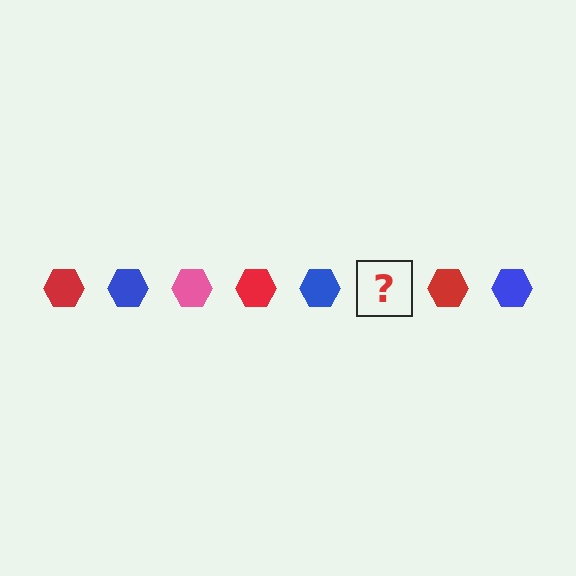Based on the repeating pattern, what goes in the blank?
The blank should be a pink hexagon.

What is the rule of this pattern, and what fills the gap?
The rule is that the pattern cycles through red, blue, pink hexagons. The gap should be filled with a pink hexagon.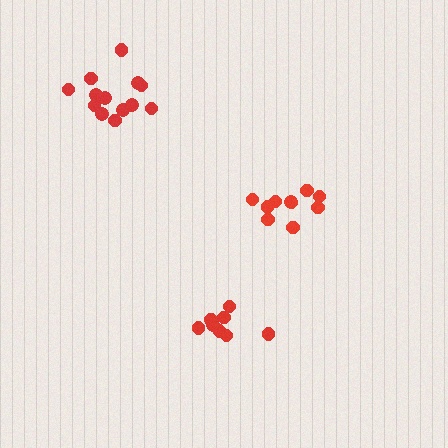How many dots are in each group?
Group 1: 10 dots, Group 2: 9 dots, Group 3: 13 dots (32 total).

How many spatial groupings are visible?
There are 3 spatial groupings.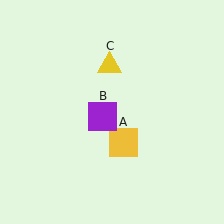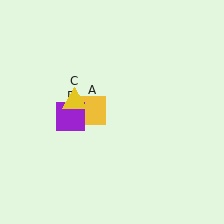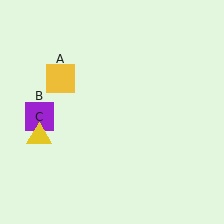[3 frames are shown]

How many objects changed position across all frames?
3 objects changed position: yellow square (object A), purple square (object B), yellow triangle (object C).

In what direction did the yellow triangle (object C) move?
The yellow triangle (object C) moved down and to the left.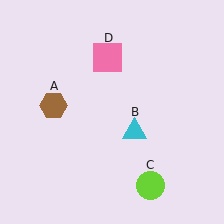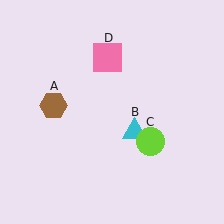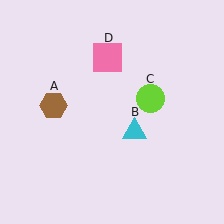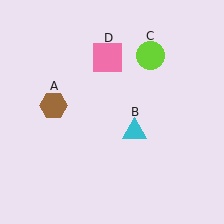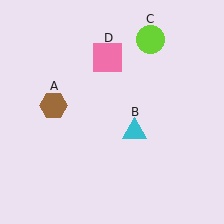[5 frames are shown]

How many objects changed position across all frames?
1 object changed position: lime circle (object C).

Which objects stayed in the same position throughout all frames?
Brown hexagon (object A) and cyan triangle (object B) and pink square (object D) remained stationary.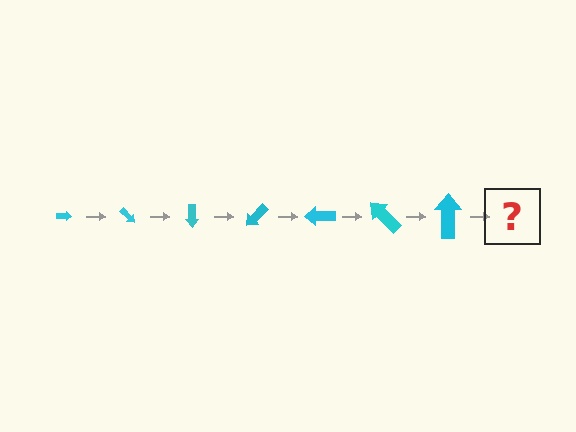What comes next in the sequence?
The next element should be an arrow, larger than the previous one and rotated 315 degrees from the start.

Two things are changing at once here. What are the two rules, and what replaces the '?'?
The two rules are that the arrow grows larger each step and it rotates 45 degrees each step. The '?' should be an arrow, larger than the previous one and rotated 315 degrees from the start.